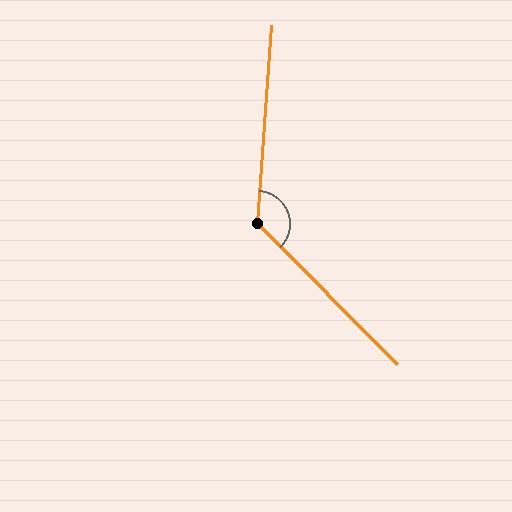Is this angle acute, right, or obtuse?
It is obtuse.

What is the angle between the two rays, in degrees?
Approximately 131 degrees.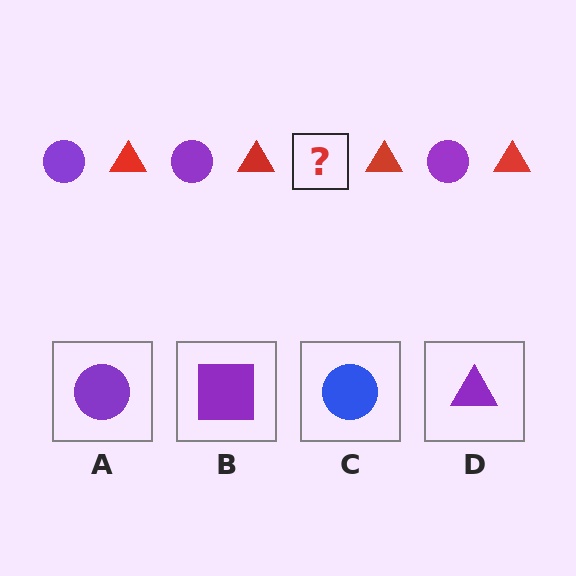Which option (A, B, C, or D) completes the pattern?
A.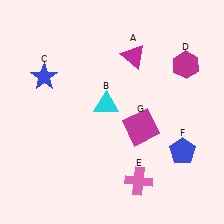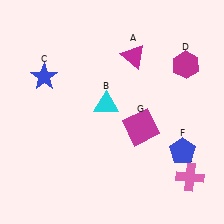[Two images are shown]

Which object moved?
The pink cross (E) moved right.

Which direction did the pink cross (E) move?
The pink cross (E) moved right.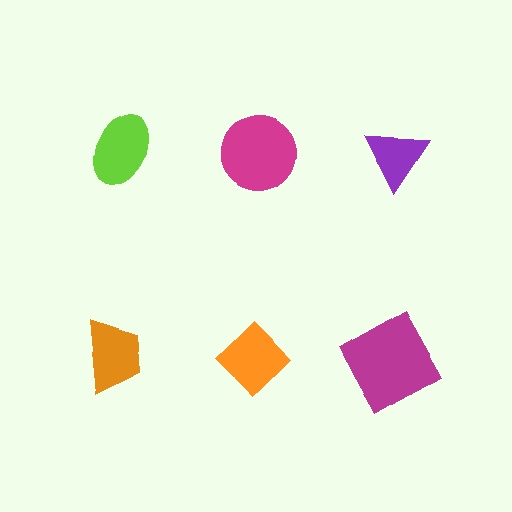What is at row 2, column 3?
A magenta square.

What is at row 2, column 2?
An orange diamond.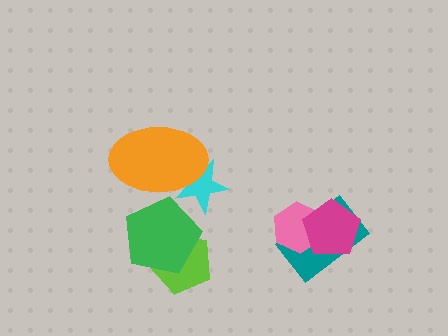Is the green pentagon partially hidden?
Yes, it is partially covered by another shape.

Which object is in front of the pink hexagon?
The magenta pentagon is in front of the pink hexagon.